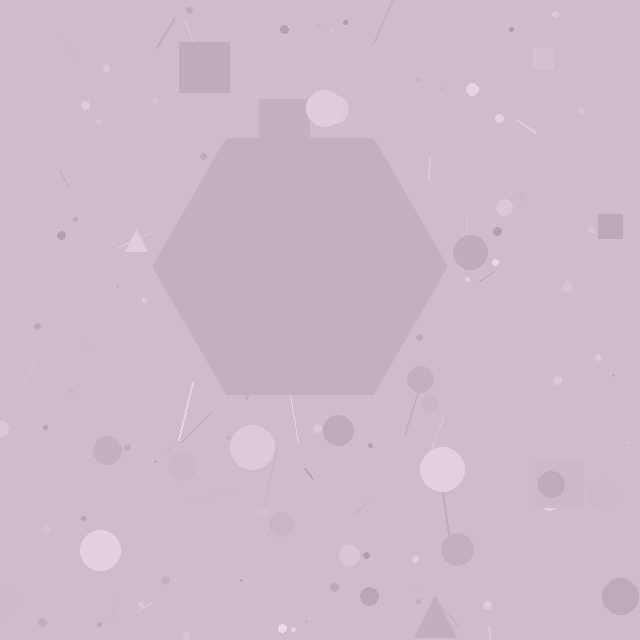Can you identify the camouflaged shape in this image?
The camouflaged shape is a hexagon.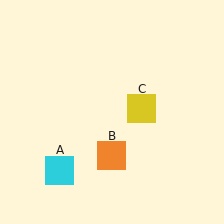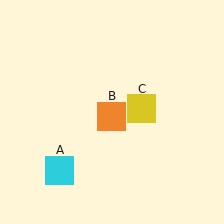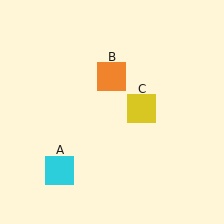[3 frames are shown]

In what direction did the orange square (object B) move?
The orange square (object B) moved up.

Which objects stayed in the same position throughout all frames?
Cyan square (object A) and yellow square (object C) remained stationary.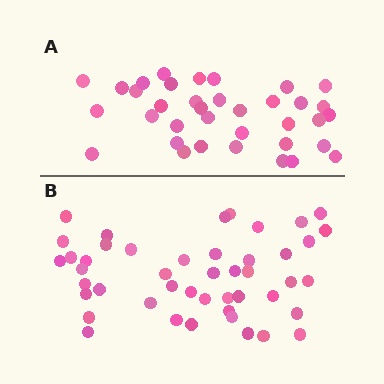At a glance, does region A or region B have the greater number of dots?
Region B (the bottom region) has more dots.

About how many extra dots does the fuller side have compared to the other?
Region B has roughly 10 or so more dots than region A.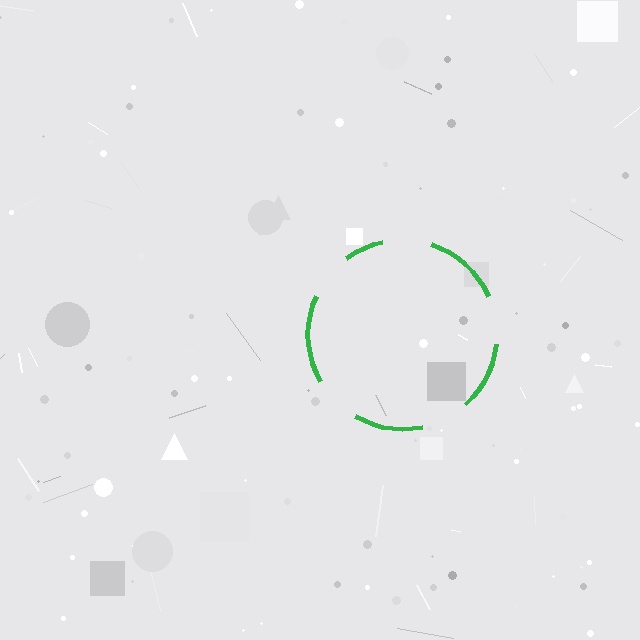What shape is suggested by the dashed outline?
The dashed outline suggests a circle.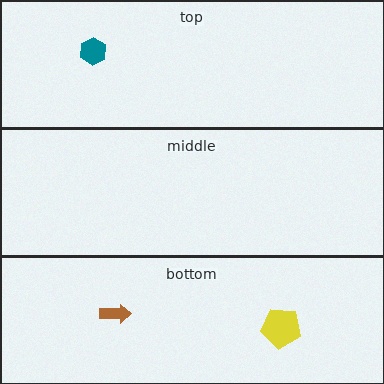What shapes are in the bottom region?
The yellow pentagon, the brown arrow.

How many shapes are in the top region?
1.